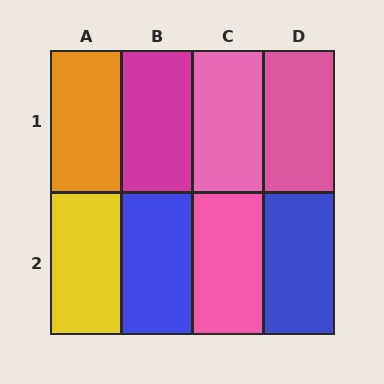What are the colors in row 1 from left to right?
Orange, magenta, pink, pink.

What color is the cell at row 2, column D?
Blue.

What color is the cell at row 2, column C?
Pink.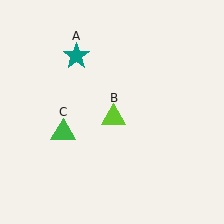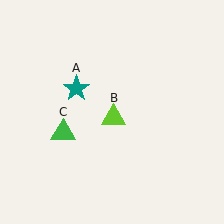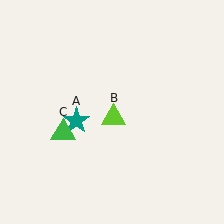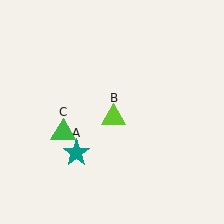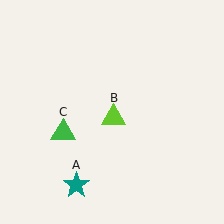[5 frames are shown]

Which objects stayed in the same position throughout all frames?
Lime triangle (object B) and green triangle (object C) remained stationary.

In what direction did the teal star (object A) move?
The teal star (object A) moved down.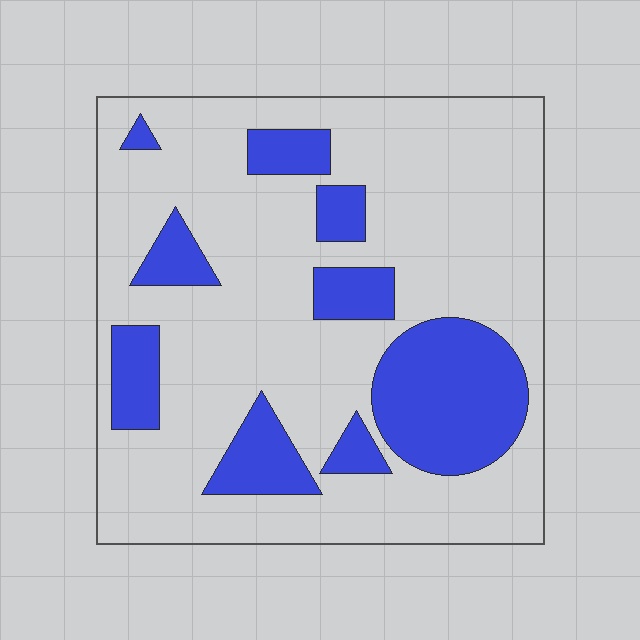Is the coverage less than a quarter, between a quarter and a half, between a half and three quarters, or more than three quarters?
Less than a quarter.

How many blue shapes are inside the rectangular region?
9.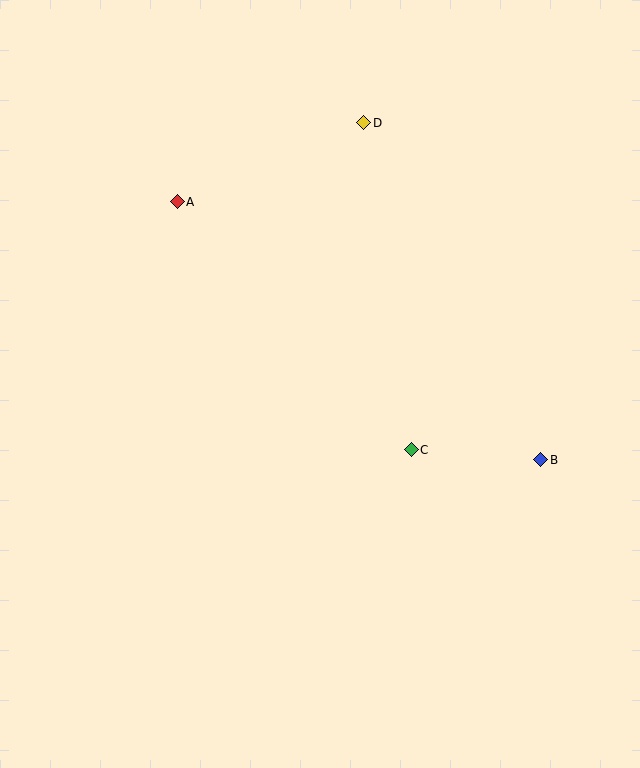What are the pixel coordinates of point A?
Point A is at (177, 202).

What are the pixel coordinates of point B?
Point B is at (541, 460).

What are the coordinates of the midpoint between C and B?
The midpoint between C and B is at (476, 455).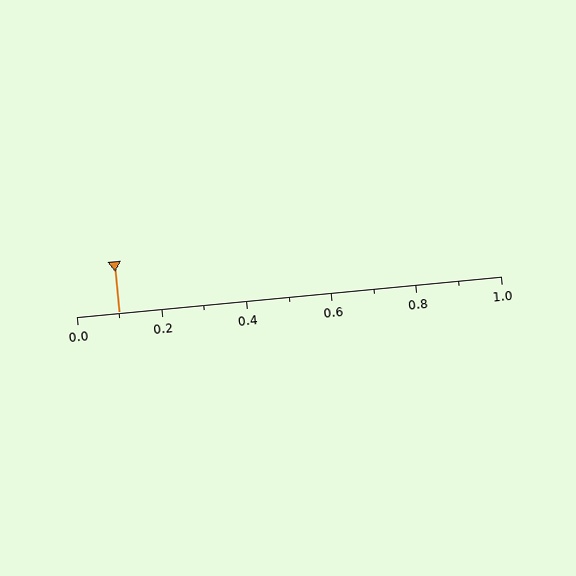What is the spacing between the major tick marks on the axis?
The major ticks are spaced 0.2 apart.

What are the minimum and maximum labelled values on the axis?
The axis runs from 0.0 to 1.0.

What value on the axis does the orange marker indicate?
The marker indicates approximately 0.1.